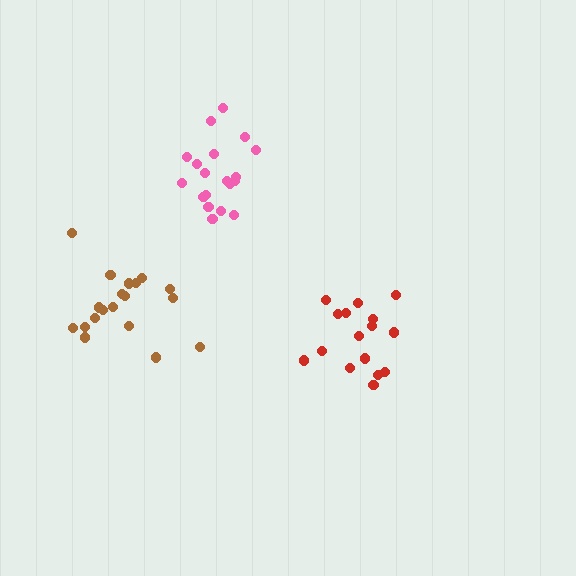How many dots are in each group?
Group 1: 16 dots, Group 2: 19 dots, Group 3: 19 dots (54 total).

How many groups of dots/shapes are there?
There are 3 groups.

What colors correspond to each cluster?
The clusters are colored: red, pink, brown.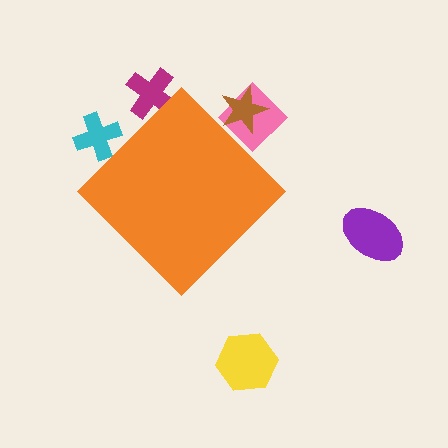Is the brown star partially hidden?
Yes, the brown star is partially hidden behind the orange diamond.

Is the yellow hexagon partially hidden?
No, the yellow hexagon is fully visible.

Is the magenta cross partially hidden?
Yes, the magenta cross is partially hidden behind the orange diamond.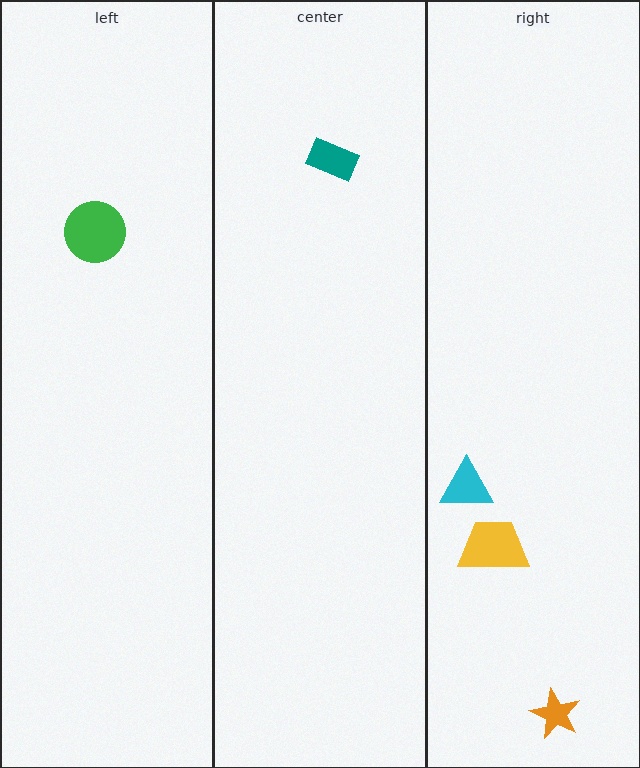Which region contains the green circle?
The left region.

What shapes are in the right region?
The cyan triangle, the orange star, the yellow trapezoid.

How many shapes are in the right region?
3.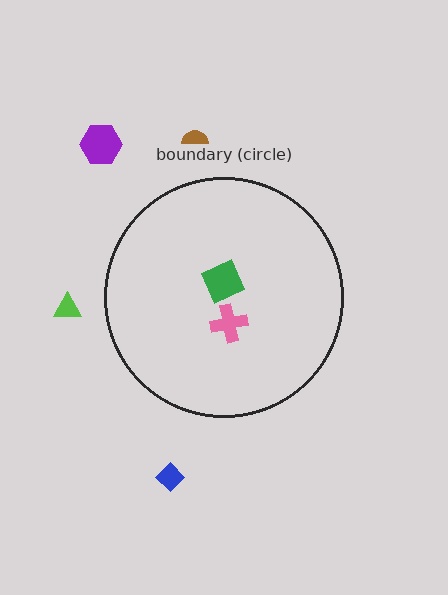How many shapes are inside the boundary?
2 inside, 4 outside.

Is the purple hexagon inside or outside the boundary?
Outside.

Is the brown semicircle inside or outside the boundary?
Outside.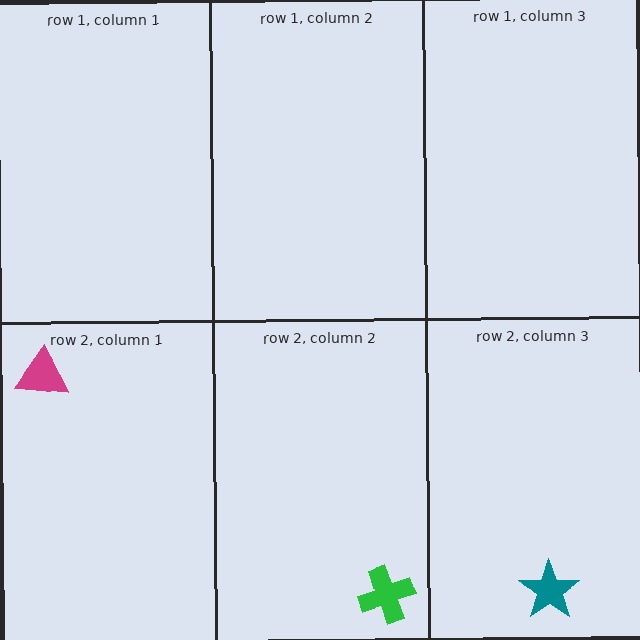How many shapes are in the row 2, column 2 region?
1.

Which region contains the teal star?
The row 2, column 3 region.